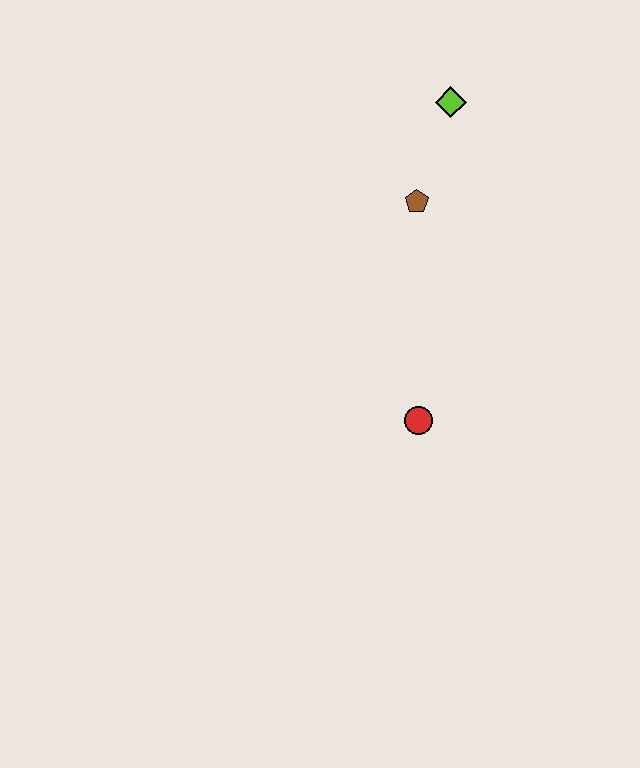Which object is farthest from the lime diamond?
The red circle is farthest from the lime diamond.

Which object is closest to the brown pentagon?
The lime diamond is closest to the brown pentagon.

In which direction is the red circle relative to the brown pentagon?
The red circle is below the brown pentagon.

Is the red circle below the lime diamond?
Yes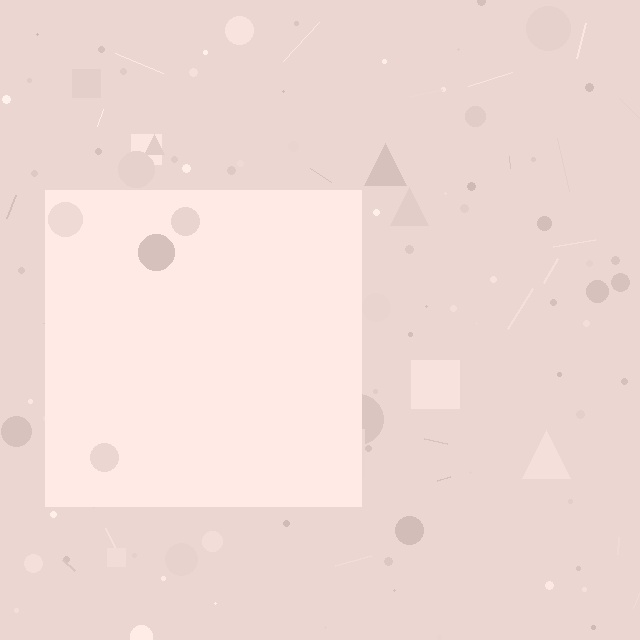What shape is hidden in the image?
A square is hidden in the image.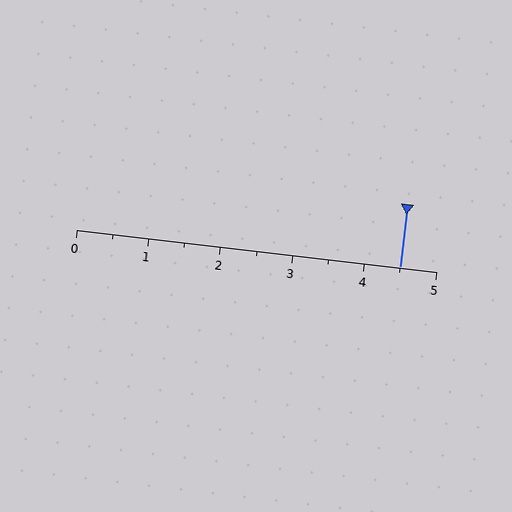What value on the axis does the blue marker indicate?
The marker indicates approximately 4.5.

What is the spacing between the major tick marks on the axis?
The major ticks are spaced 1 apart.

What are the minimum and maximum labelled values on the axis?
The axis runs from 0 to 5.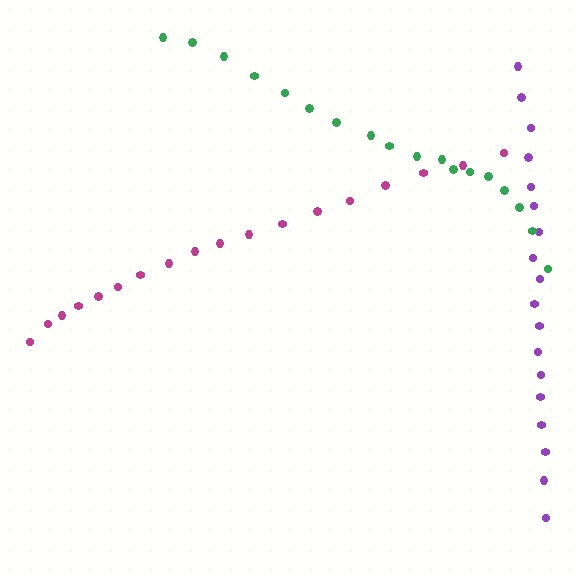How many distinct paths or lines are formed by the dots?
There are 3 distinct paths.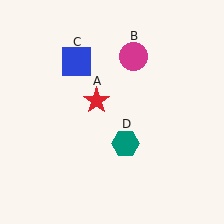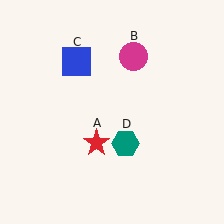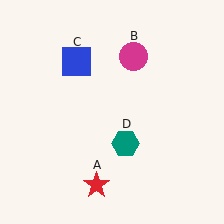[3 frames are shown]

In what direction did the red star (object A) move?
The red star (object A) moved down.